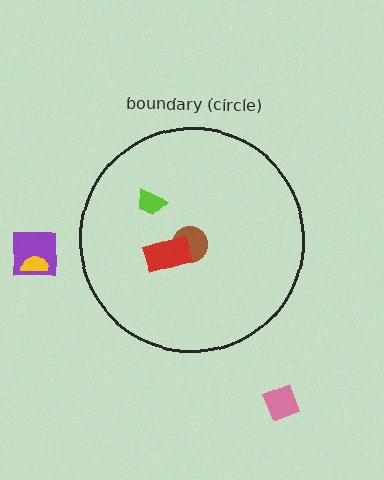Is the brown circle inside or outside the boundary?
Inside.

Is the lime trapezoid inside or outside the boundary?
Inside.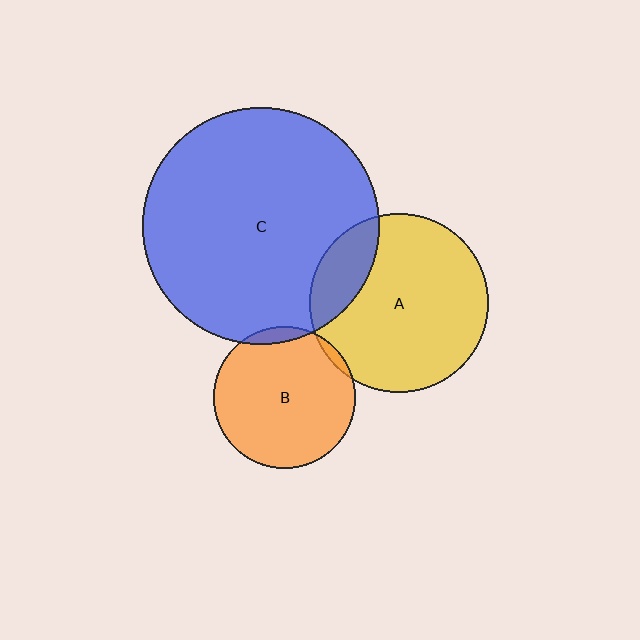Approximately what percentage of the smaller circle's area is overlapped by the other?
Approximately 20%.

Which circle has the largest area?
Circle C (blue).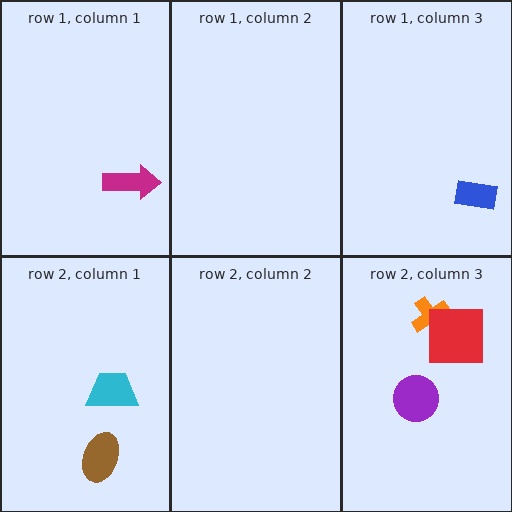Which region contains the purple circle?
The row 2, column 3 region.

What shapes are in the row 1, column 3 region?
The blue rectangle.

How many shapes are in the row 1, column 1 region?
1.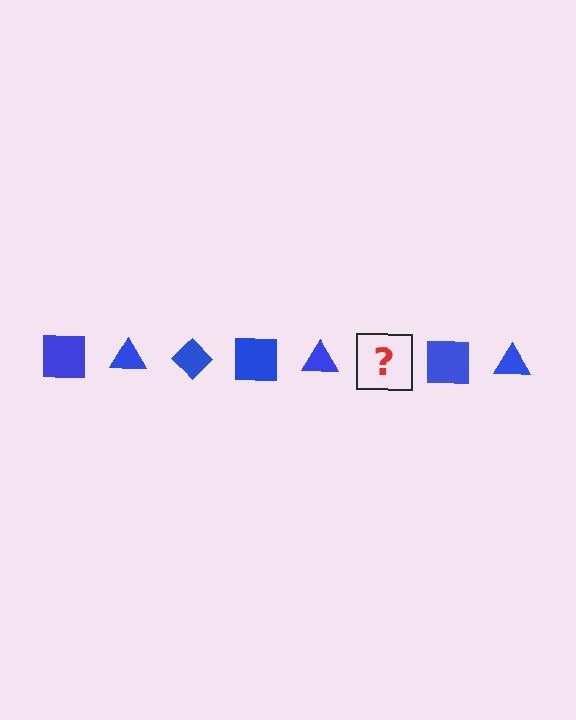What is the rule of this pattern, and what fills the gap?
The rule is that the pattern cycles through square, triangle, diamond shapes in blue. The gap should be filled with a blue diamond.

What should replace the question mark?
The question mark should be replaced with a blue diamond.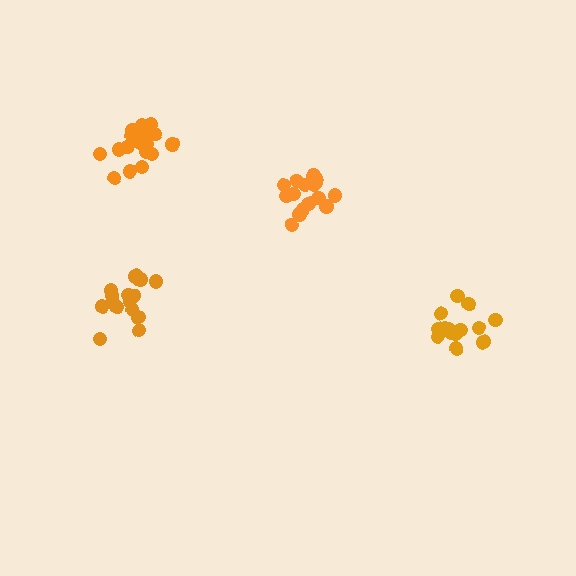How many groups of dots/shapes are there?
There are 4 groups.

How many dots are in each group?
Group 1: 16 dots, Group 2: 18 dots, Group 3: 15 dots, Group 4: 15 dots (64 total).